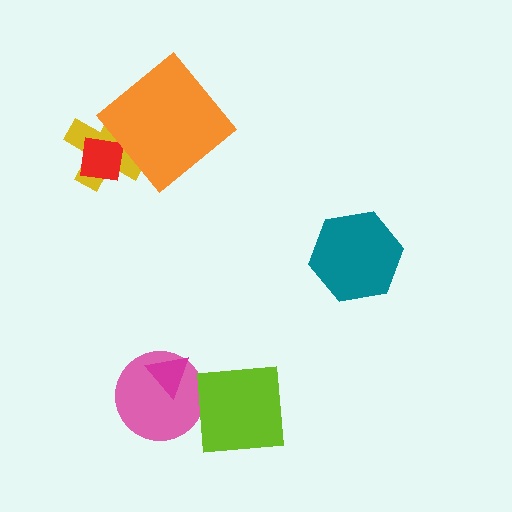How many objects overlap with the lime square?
0 objects overlap with the lime square.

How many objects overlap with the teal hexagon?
0 objects overlap with the teal hexagon.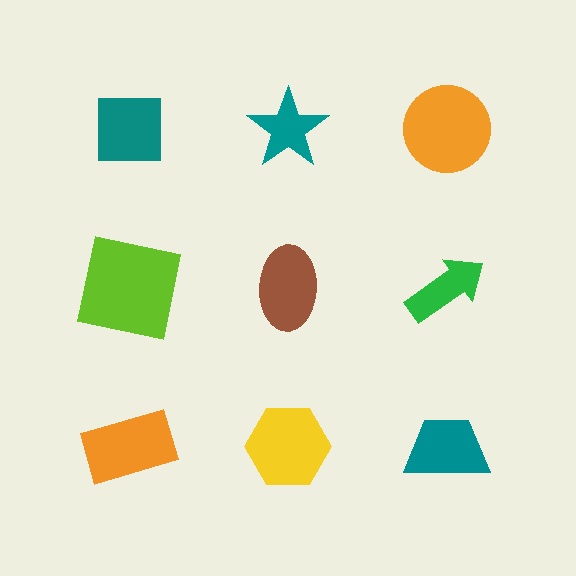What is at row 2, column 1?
A lime square.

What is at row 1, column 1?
A teal square.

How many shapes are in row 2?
3 shapes.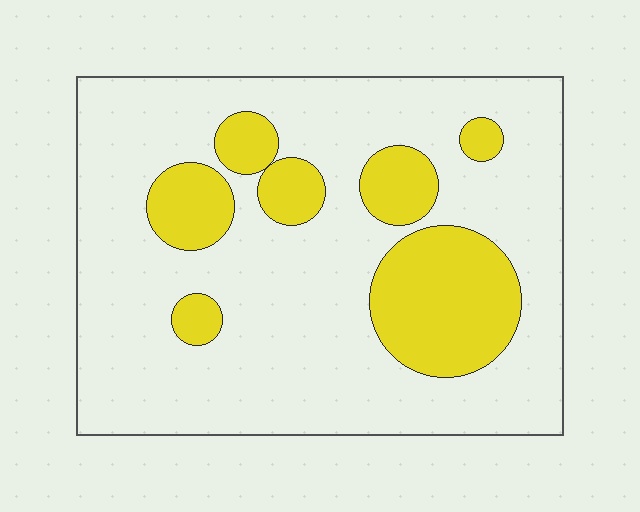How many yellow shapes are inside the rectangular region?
7.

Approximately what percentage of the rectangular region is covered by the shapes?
Approximately 25%.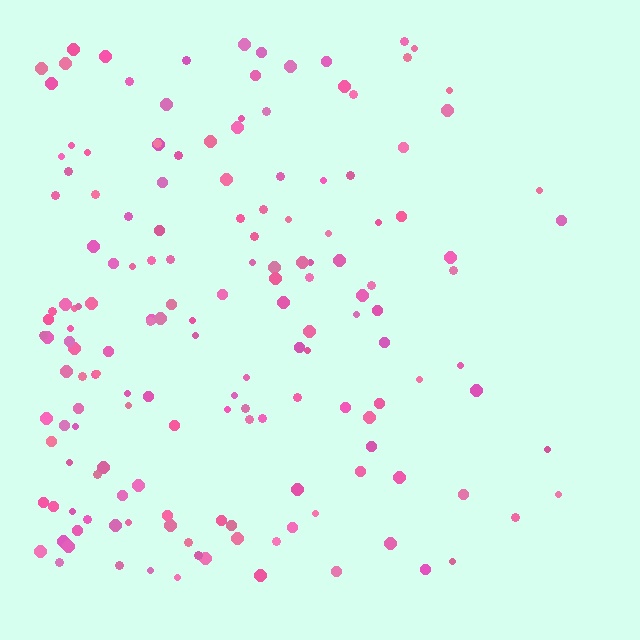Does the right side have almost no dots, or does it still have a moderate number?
Still a moderate number, just noticeably fewer than the left.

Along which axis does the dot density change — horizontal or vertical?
Horizontal.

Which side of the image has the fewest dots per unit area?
The right.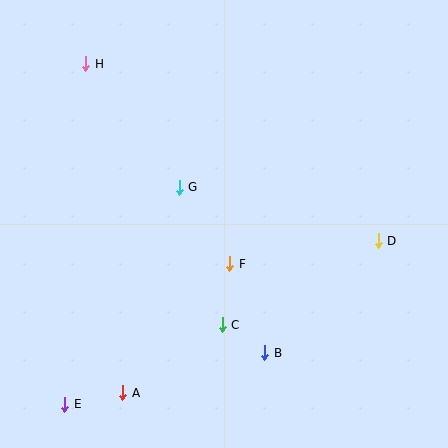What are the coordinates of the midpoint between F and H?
The midpoint between F and H is at (158, 164).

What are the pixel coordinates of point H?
Point H is at (86, 64).